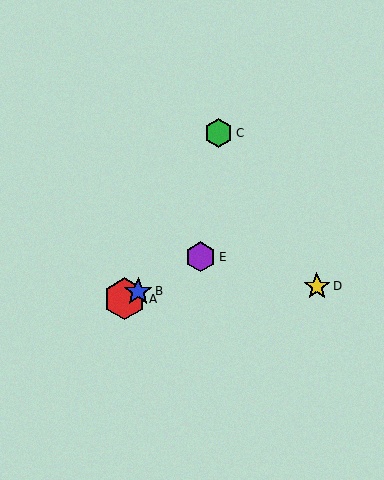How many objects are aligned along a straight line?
3 objects (A, B, E) are aligned along a straight line.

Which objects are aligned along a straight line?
Objects A, B, E are aligned along a straight line.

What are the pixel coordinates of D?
Object D is at (317, 286).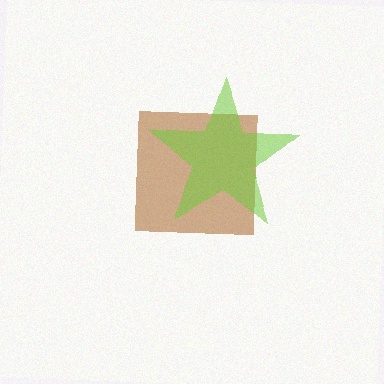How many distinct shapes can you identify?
There are 2 distinct shapes: a brown square, a lime star.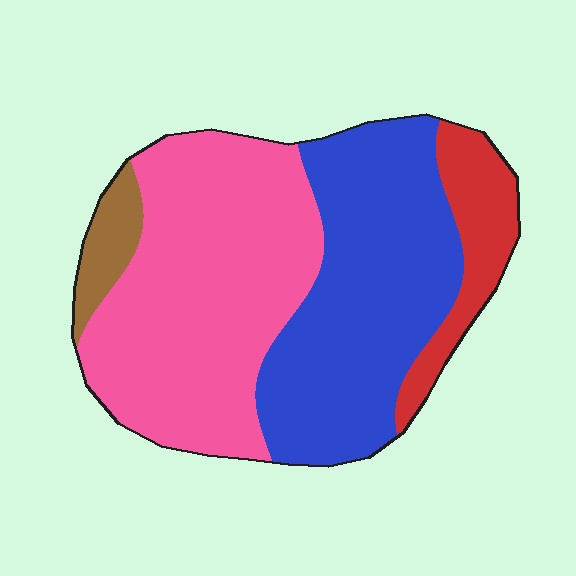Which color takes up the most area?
Pink, at roughly 45%.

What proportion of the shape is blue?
Blue takes up about three eighths (3/8) of the shape.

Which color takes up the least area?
Brown, at roughly 5%.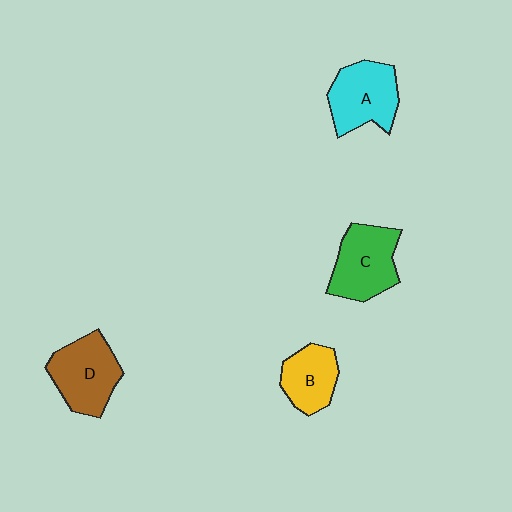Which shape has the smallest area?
Shape B (yellow).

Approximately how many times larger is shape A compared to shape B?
Approximately 1.4 times.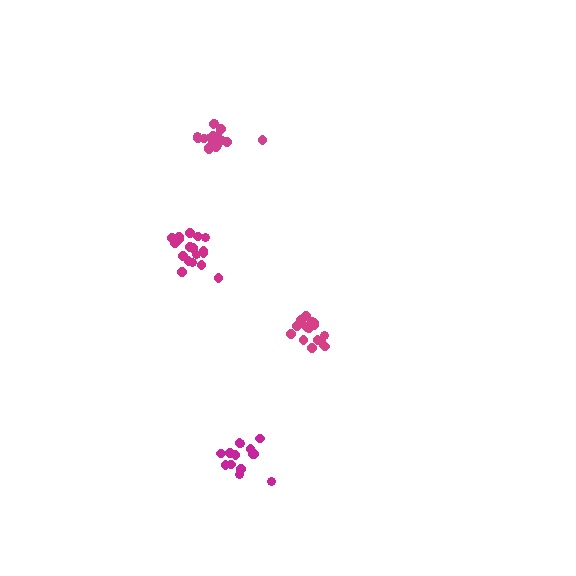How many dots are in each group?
Group 1: 18 dots, Group 2: 18 dots, Group 3: 15 dots, Group 4: 14 dots (65 total).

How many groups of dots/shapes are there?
There are 4 groups.